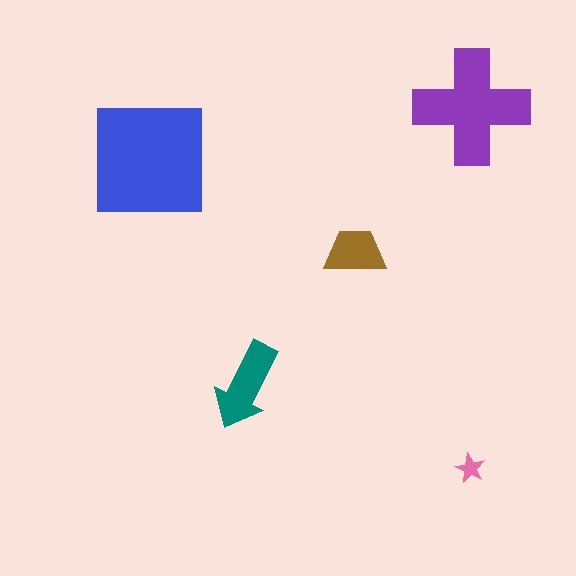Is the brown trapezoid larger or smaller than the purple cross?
Smaller.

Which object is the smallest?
The pink star.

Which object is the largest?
The blue square.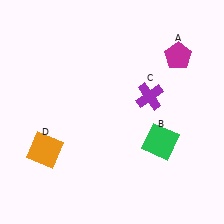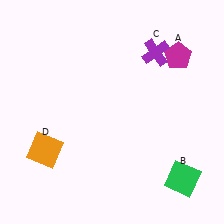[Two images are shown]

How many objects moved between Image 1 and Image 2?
2 objects moved between the two images.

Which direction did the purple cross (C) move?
The purple cross (C) moved up.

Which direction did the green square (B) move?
The green square (B) moved down.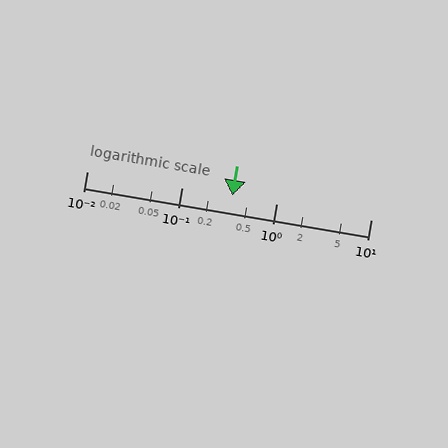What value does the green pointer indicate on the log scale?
The pointer indicates approximately 0.34.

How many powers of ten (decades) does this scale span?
The scale spans 3 decades, from 0.01 to 10.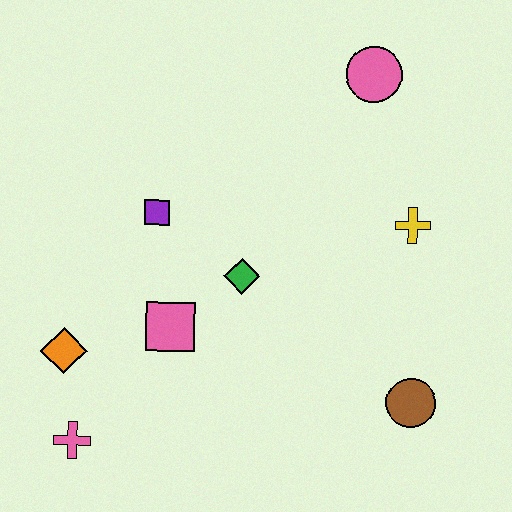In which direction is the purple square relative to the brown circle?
The purple square is to the left of the brown circle.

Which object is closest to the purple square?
The green diamond is closest to the purple square.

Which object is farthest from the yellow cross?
The pink cross is farthest from the yellow cross.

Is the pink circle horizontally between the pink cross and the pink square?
No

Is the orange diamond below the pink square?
Yes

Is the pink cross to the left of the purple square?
Yes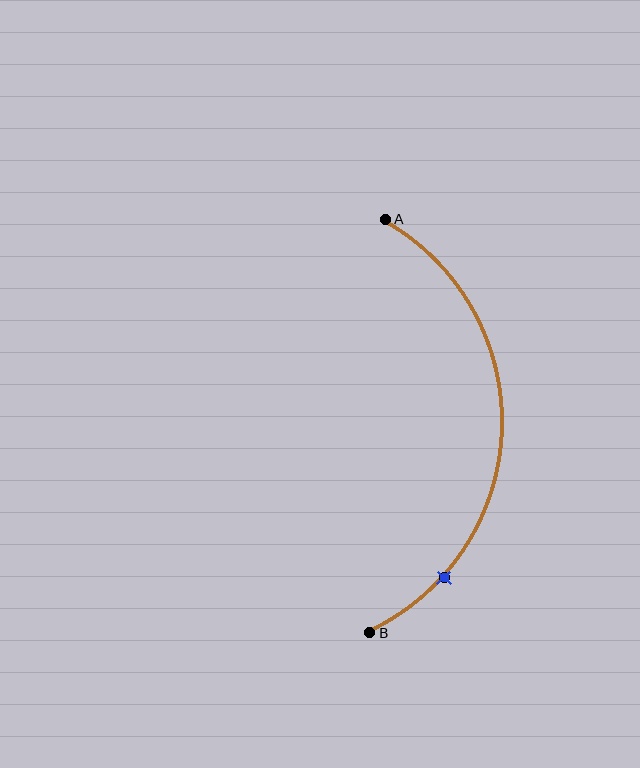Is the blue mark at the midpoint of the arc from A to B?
No. The blue mark lies on the arc but is closer to endpoint B. The arc midpoint would be at the point on the curve equidistant along the arc from both A and B.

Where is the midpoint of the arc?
The arc midpoint is the point on the curve farthest from the straight line joining A and B. It sits to the right of that line.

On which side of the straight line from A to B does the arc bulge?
The arc bulges to the right of the straight line connecting A and B.